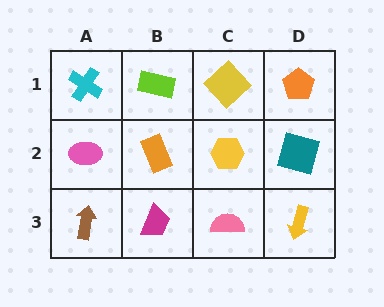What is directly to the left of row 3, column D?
A pink semicircle.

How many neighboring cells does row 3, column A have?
2.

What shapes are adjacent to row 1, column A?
A pink ellipse (row 2, column A), a lime rectangle (row 1, column B).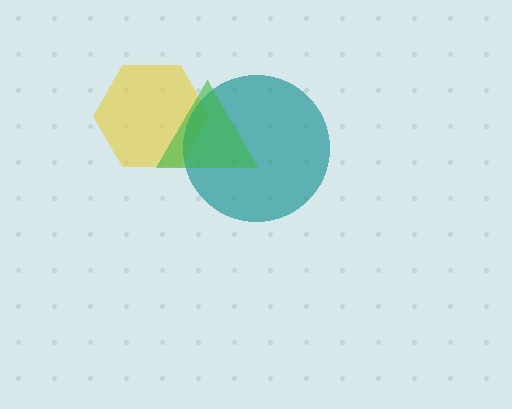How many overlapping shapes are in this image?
There are 3 overlapping shapes in the image.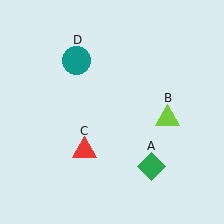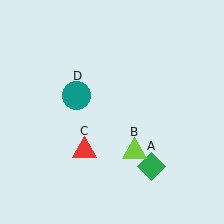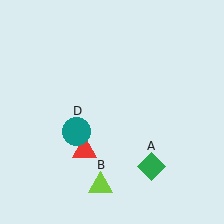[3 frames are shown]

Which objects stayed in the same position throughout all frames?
Green diamond (object A) and red triangle (object C) remained stationary.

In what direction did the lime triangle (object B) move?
The lime triangle (object B) moved down and to the left.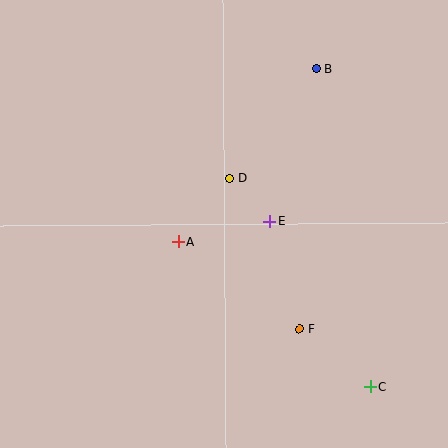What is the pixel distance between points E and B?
The distance between E and B is 159 pixels.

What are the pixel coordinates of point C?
Point C is at (371, 387).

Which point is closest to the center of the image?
Point D at (229, 178) is closest to the center.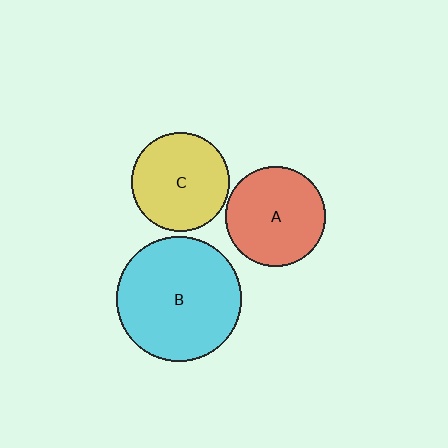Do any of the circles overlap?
No, none of the circles overlap.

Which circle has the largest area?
Circle B (cyan).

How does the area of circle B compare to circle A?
Approximately 1.6 times.